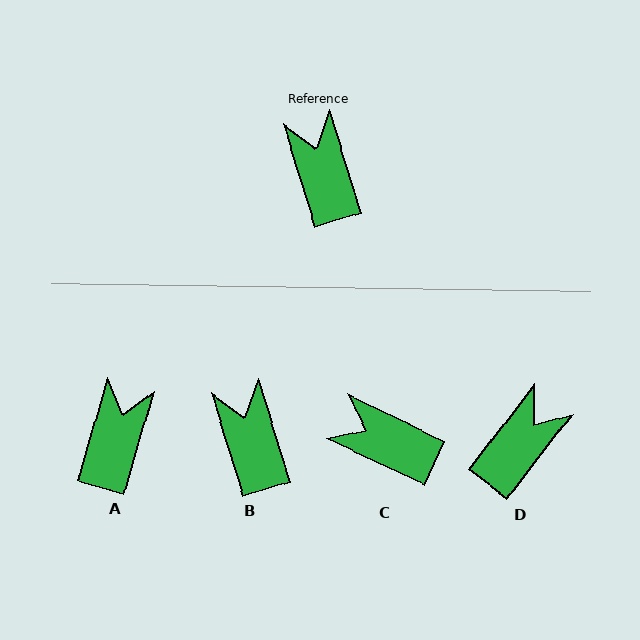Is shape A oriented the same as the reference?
No, it is off by about 34 degrees.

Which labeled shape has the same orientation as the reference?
B.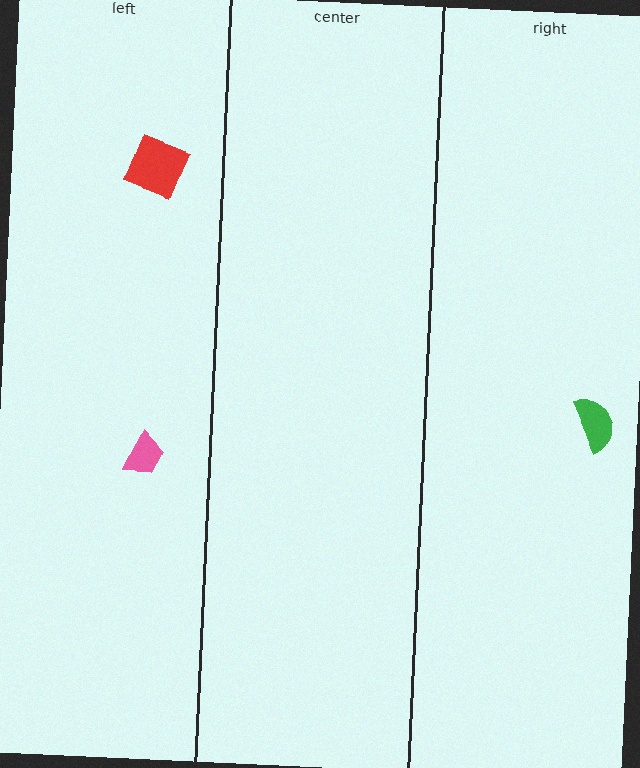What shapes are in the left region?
The red square, the pink trapezoid.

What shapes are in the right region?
The green semicircle.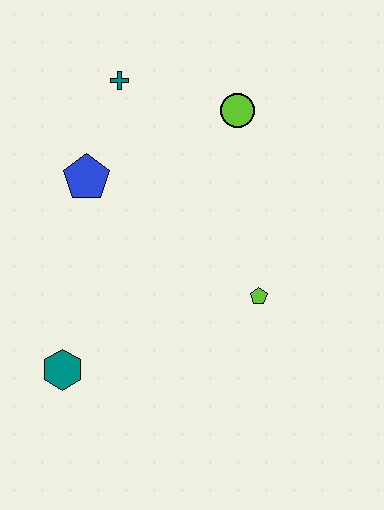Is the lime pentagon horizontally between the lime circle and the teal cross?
No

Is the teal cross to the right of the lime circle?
No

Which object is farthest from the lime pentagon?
The teal cross is farthest from the lime pentagon.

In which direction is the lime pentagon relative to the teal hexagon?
The lime pentagon is to the right of the teal hexagon.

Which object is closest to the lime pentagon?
The lime circle is closest to the lime pentagon.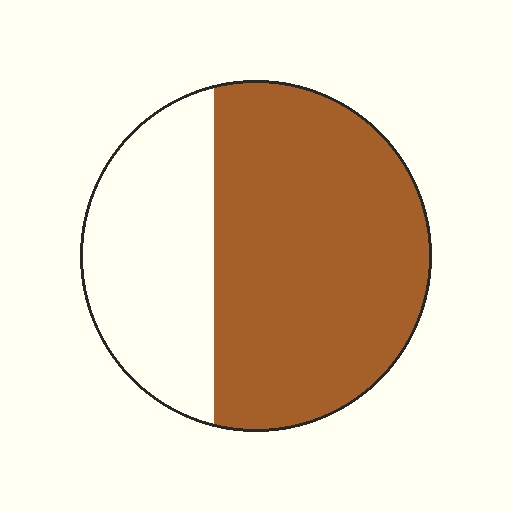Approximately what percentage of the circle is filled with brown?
Approximately 65%.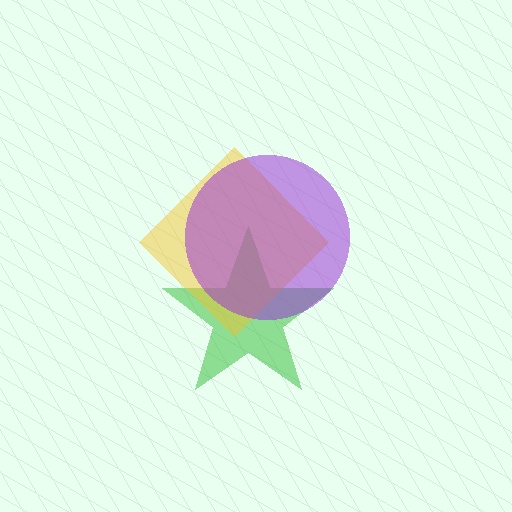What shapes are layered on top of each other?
The layered shapes are: a green star, a yellow diamond, a purple circle.